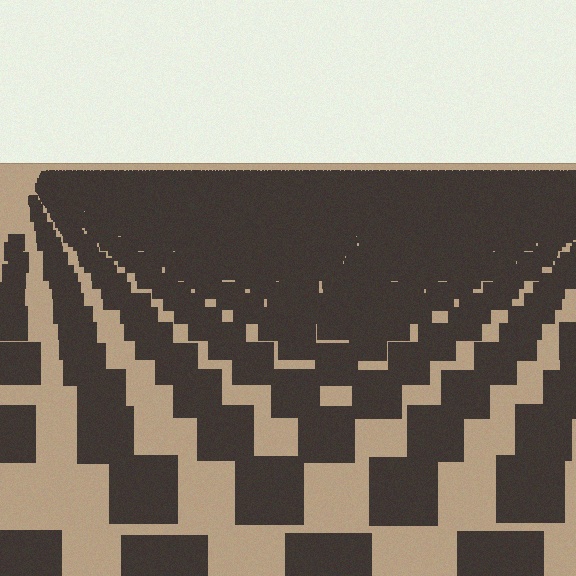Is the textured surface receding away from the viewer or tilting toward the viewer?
The surface is receding away from the viewer. Texture elements get smaller and denser toward the top.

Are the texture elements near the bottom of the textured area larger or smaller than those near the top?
Larger. Near the bottom, elements are closer to the viewer and appear at a bigger on-screen size.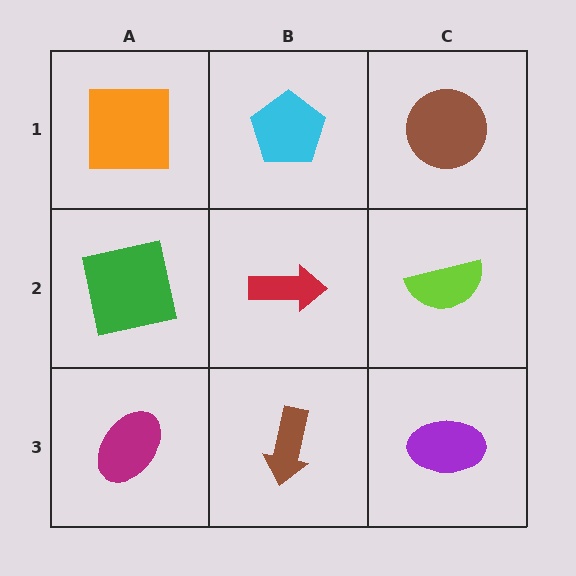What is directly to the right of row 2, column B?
A lime semicircle.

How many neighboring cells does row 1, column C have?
2.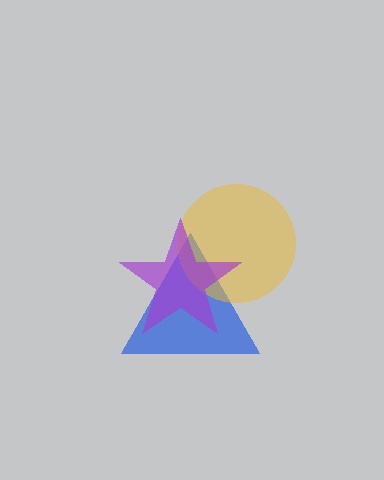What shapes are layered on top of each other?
The layered shapes are: a blue triangle, a yellow circle, a purple star.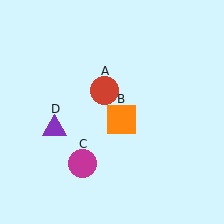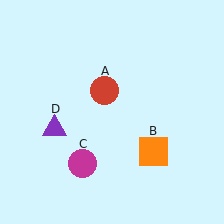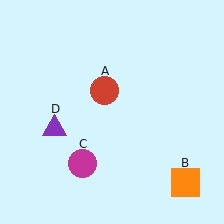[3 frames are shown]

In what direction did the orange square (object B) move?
The orange square (object B) moved down and to the right.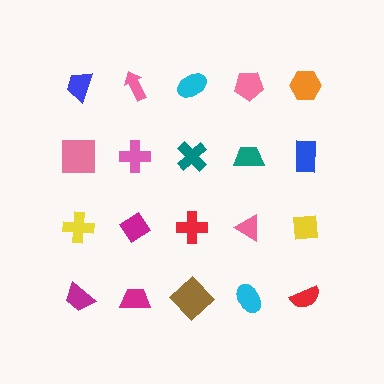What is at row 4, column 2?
A magenta trapezoid.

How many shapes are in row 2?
5 shapes.